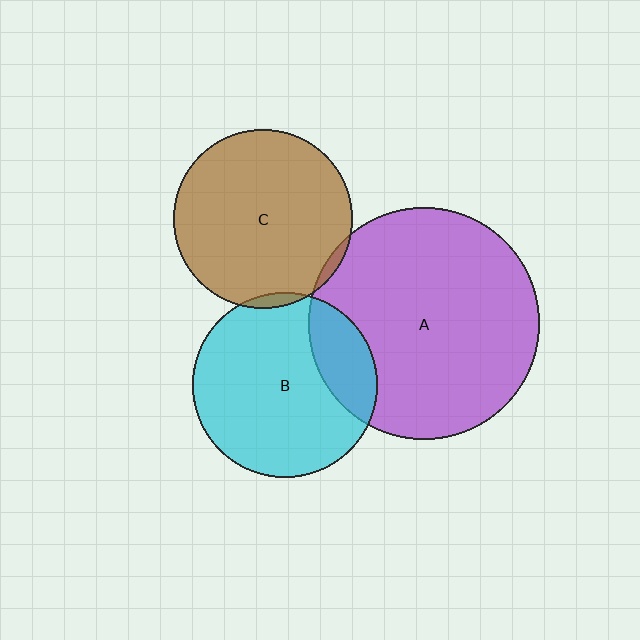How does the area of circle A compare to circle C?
Approximately 1.7 times.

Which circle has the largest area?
Circle A (purple).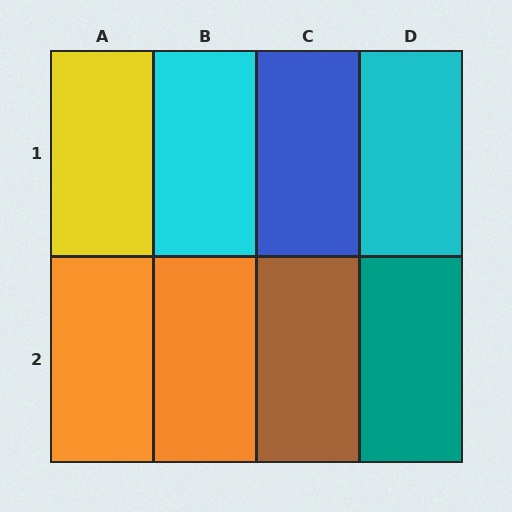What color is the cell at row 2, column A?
Orange.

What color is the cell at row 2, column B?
Orange.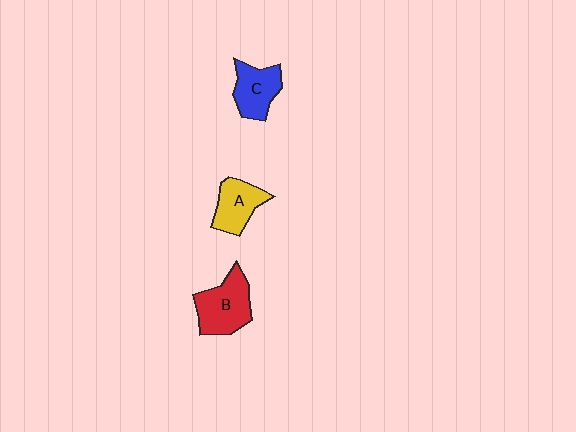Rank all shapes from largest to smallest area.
From largest to smallest: B (red), C (blue), A (yellow).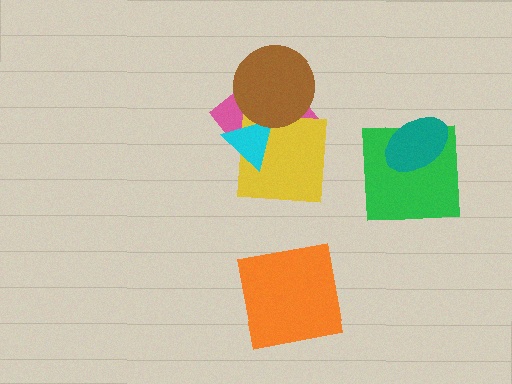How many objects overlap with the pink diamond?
3 objects overlap with the pink diamond.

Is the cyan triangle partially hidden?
Yes, it is partially covered by another shape.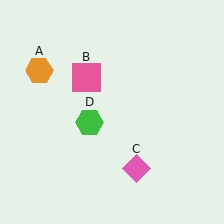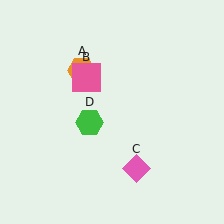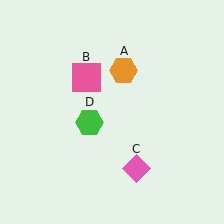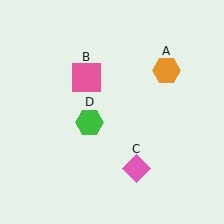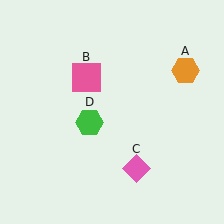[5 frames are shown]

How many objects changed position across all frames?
1 object changed position: orange hexagon (object A).